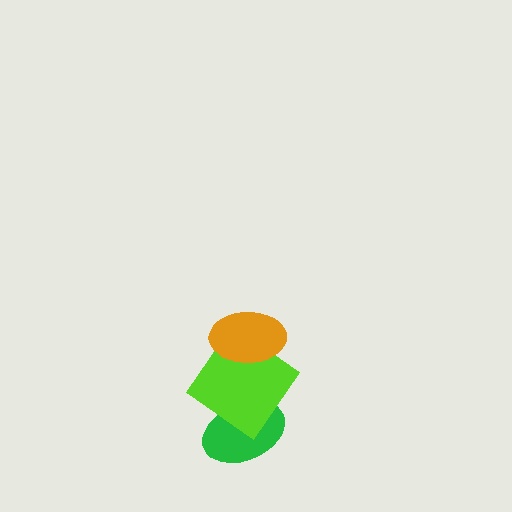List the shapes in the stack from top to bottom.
From top to bottom: the orange ellipse, the lime diamond, the green ellipse.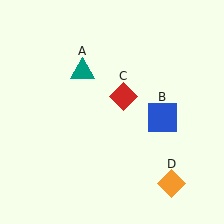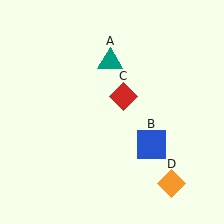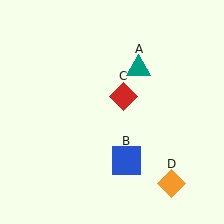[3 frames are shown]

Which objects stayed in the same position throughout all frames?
Red diamond (object C) and orange diamond (object D) remained stationary.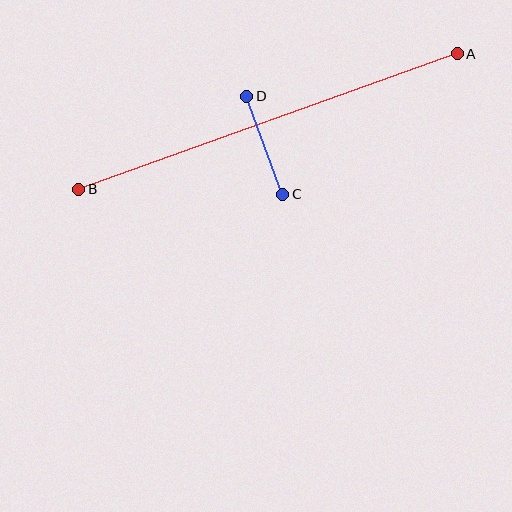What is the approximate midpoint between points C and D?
The midpoint is at approximately (265, 145) pixels.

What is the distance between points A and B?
The distance is approximately 402 pixels.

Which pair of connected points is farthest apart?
Points A and B are farthest apart.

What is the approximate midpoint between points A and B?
The midpoint is at approximately (268, 122) pixels.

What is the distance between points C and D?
The distance is approximately 104 pixels.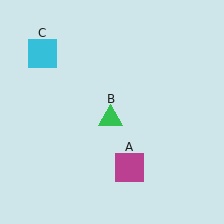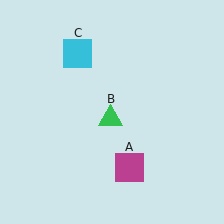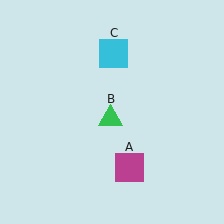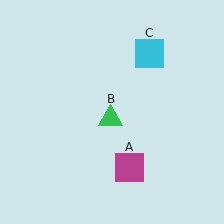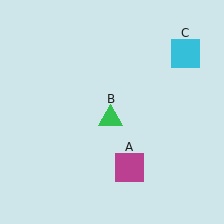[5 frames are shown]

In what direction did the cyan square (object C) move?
The cyan square (object C) moved right.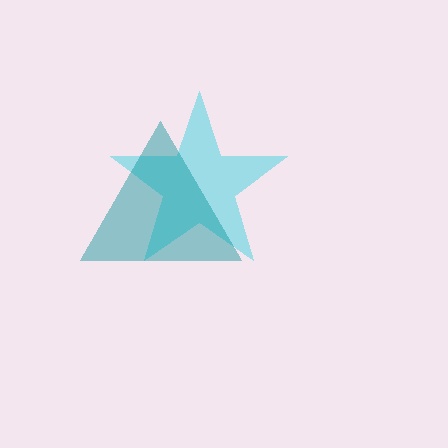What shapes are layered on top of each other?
The layered shapes are: a cyan star, a teal triangle.